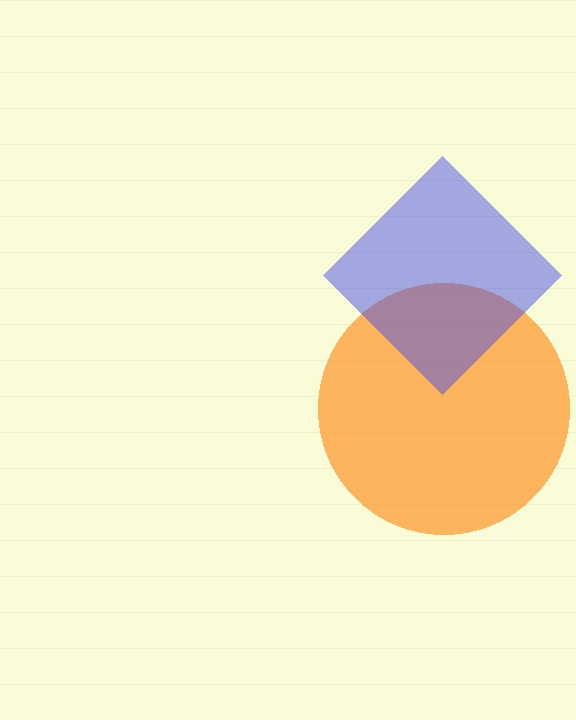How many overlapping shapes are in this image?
There are 2 overlapping shapes in the image.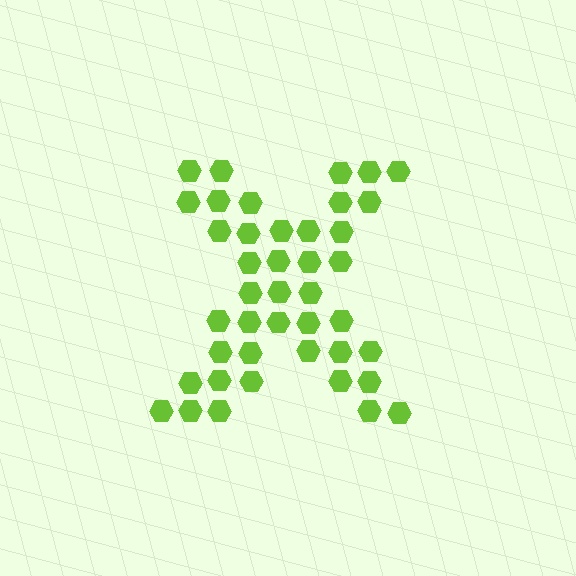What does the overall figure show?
The overall figure shows the letter X.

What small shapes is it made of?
It is made of small hexagons.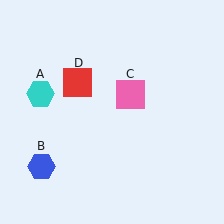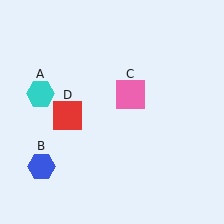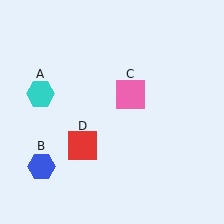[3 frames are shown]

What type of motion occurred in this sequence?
The red square (object D) rotated counterclockwise around the center of the scene.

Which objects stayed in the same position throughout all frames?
Cyan hexagon (object A) and blue hexagon (object B) and pink square (object C) remained stationary.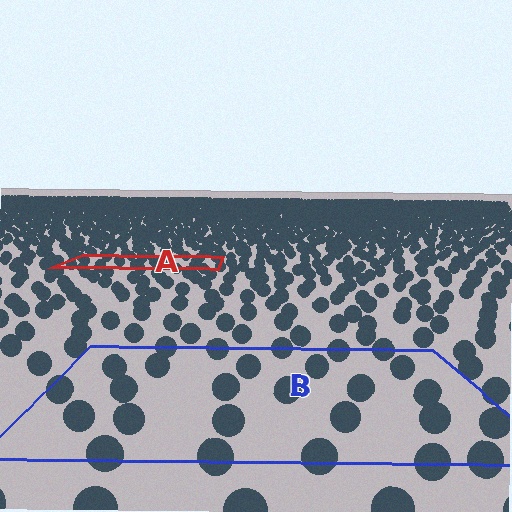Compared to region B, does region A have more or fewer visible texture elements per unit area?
Region A has more texture elements per unit area — they are packed more densely because it is farther away.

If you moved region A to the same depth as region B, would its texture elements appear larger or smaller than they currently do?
They would appear larger. At a closer depth, the same texture elements are projected at a bigger on-screen size.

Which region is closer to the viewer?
Region B is closer. The texture elements there are larger and more spread out.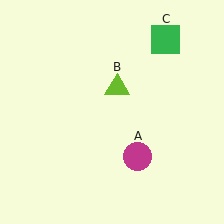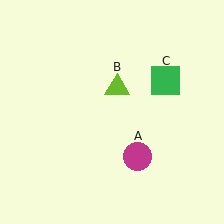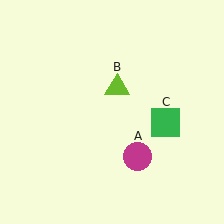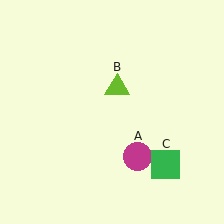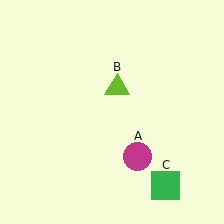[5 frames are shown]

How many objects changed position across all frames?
1 object changed position: green square (object C).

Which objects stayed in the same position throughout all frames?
Magenta circle (object A) and lime triangle (object B) remained stationary.